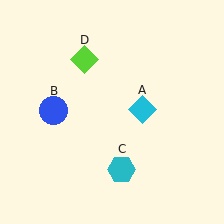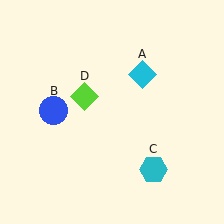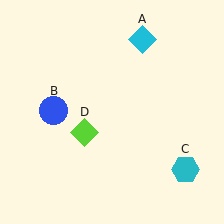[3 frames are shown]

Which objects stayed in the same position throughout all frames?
Blue circle (object B) remained stationary.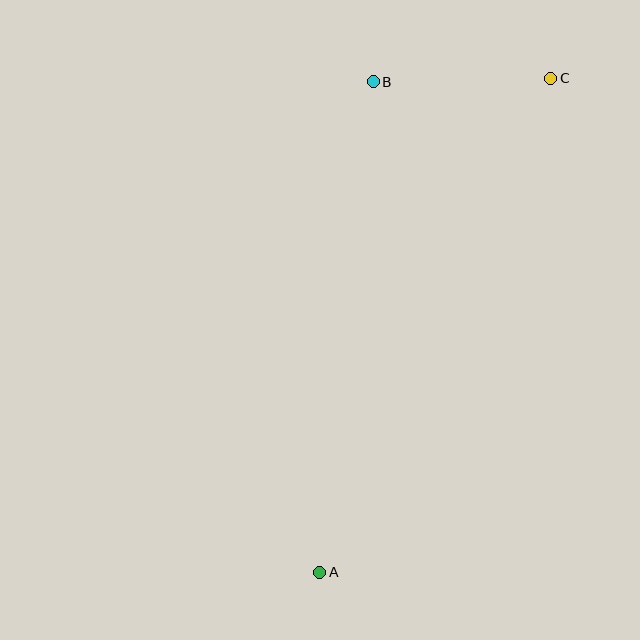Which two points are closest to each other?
Points B and C are closest to each other.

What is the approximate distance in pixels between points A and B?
The distance between A and B is approximately 494 pixels.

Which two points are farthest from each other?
Points A and C are farthest from each other.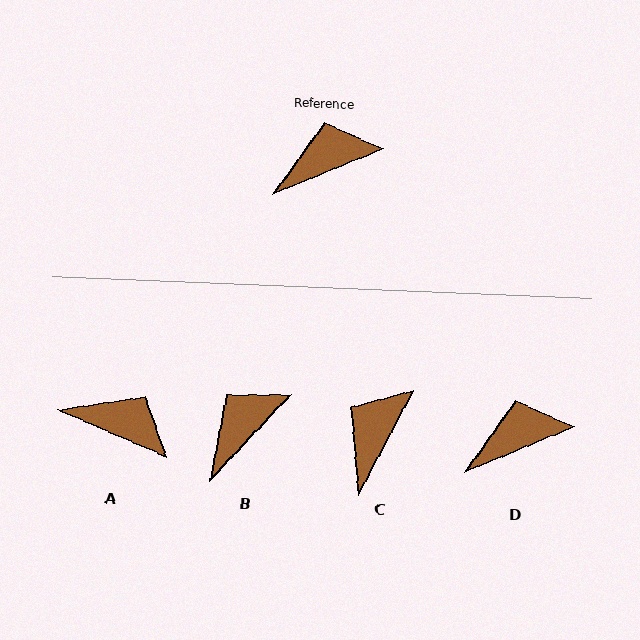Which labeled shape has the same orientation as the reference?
D.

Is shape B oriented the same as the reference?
No, it is off by about 25 degrees.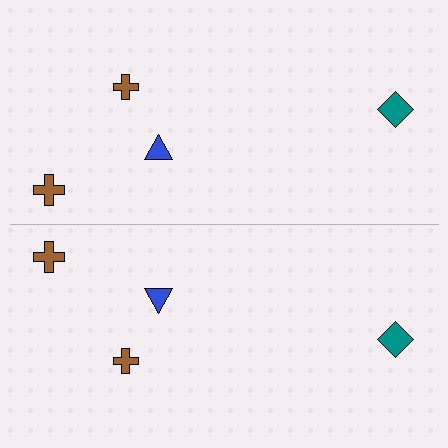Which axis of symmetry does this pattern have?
The pattern has a horizontal axis of symmetry running through the center of the image.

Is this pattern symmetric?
Yes, this pattern has bilateral (reflection) symmetry.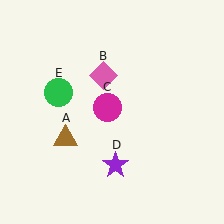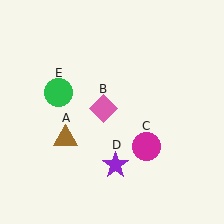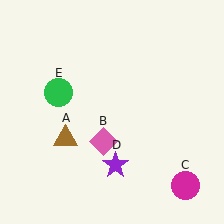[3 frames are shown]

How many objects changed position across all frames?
2 objects changed position: pink diamond (object B), magenta circle (object C).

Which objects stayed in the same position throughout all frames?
Brown triangle (object A) and purple star (object D) and green circle (object E) remained stationary.